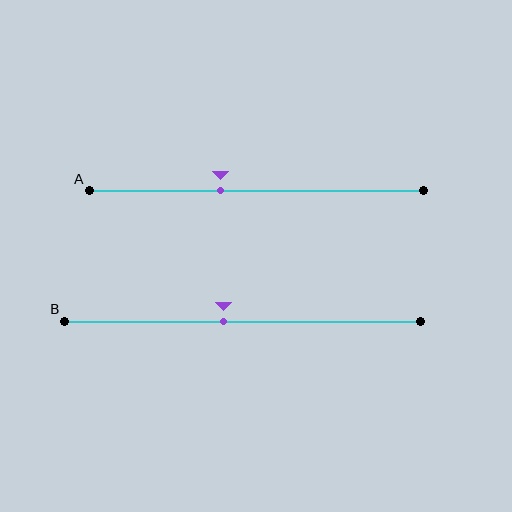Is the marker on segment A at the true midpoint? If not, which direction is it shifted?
No, the marker on segment A is shifted to the left by about 11% of the segment length.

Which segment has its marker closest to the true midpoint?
Segment B has its marker closest to the true midpoint.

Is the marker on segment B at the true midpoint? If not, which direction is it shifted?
No, the marker on segment B is shifted to the left by about 5% of the segment length.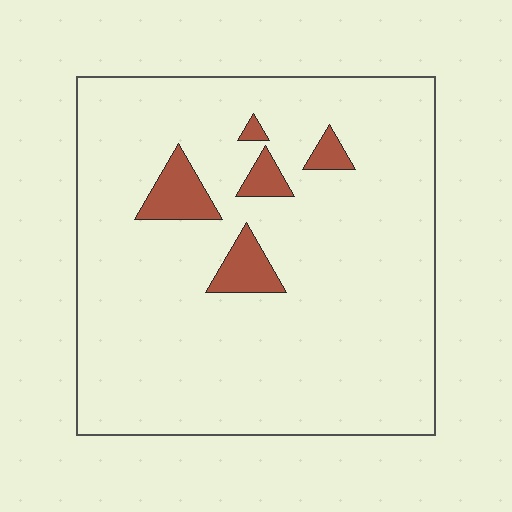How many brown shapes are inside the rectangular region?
5.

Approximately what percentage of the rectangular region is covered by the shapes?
Approximately 10%.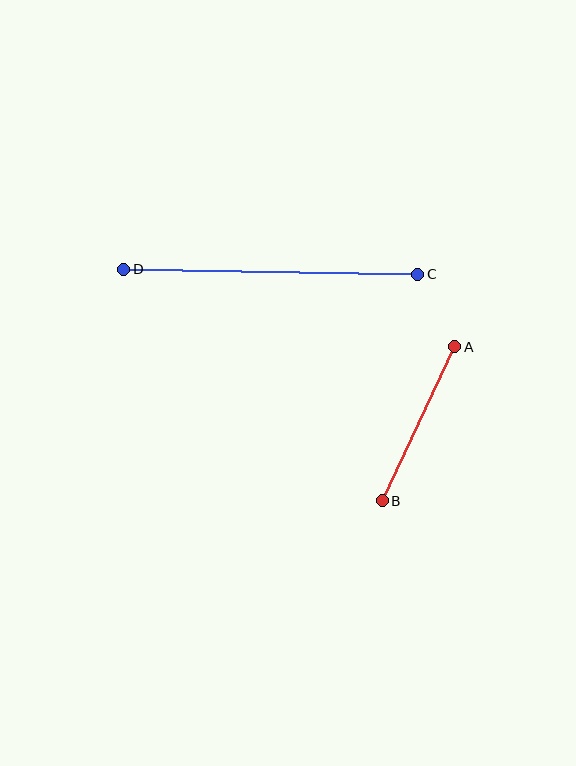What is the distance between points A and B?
The distance is approximately 171 pixels.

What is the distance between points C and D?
The distance is approximately 294 pixels.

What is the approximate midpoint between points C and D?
The midpoint is at approximately (271, 272) pixels.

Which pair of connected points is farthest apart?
Points C and D are farthest apart.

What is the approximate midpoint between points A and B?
The midpoint is at approximately (418, 424) pixels.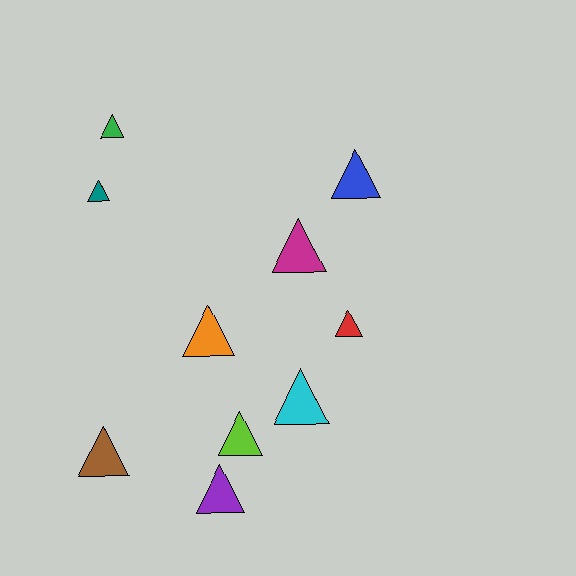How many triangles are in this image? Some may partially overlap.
There are 10 triangles.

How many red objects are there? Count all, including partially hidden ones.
There is 1 red object.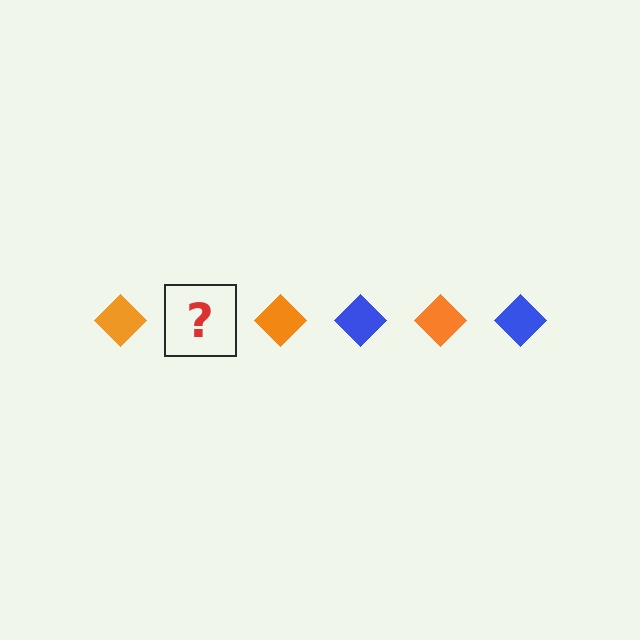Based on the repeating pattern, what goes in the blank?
The blank should be a blue diamond.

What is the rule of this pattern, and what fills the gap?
The rule is that the pattern cycles through orange, blue diamonds. The gap should be filled with a blue diamond.